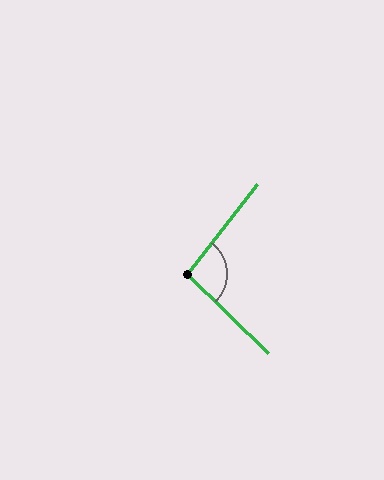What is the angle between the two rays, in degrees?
Approximately 97 degrees.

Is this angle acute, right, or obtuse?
It is obtuse.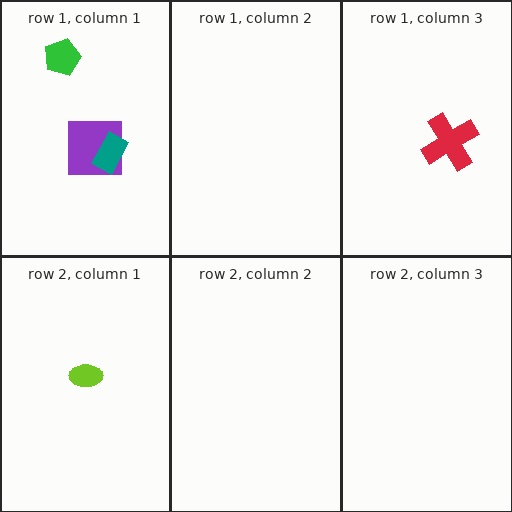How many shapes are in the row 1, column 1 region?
3.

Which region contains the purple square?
The row 1, column 1 region.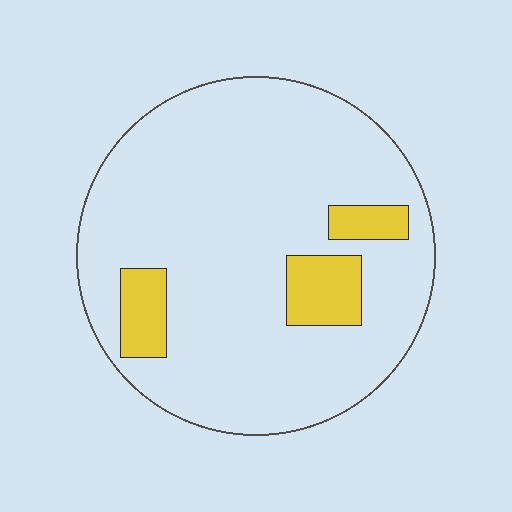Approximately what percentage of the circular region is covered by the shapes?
Approximately 10%.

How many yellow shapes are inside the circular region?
3.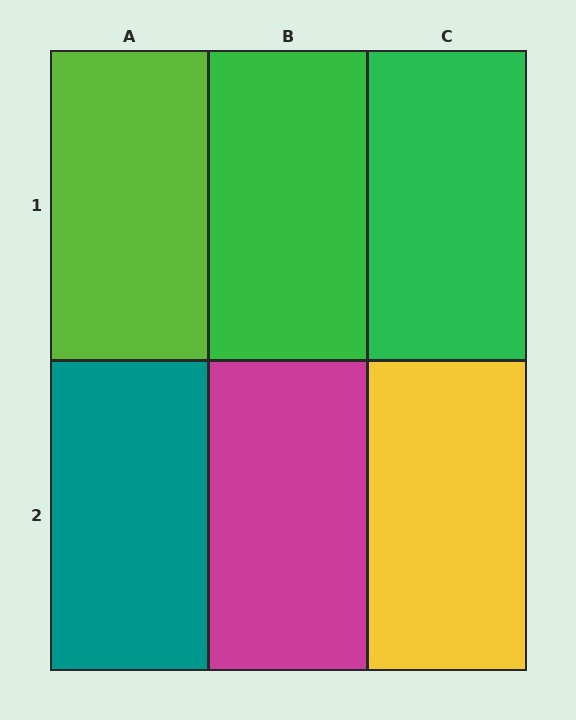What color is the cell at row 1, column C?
Green.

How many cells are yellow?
1 cell is yellow.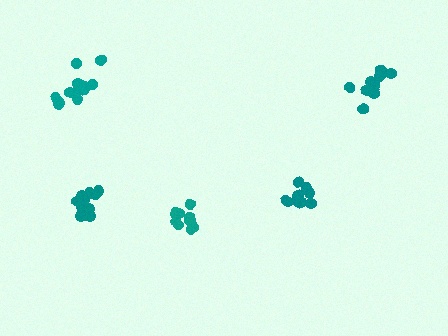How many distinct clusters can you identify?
There are 5 distinct clusters.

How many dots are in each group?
Group 1: 9 dots, Group 2: 9 dots, Group 3: 11 dots, Group 4: 11 dots, Group 5: 11 dots (51 total).